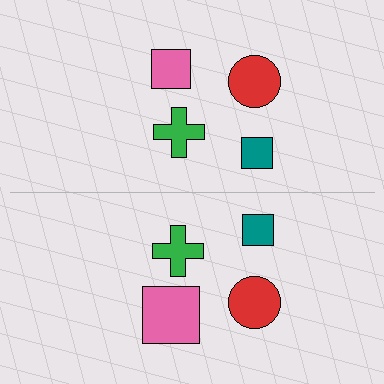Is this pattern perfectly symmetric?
No, the pattern is not perfectly symmetric. The pink square on the bottom side has a different size than its mirror counterpart.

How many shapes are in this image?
There are 8 shapes in this image.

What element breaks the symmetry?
The pink square on the bottom side has a different size than its mirror counterpart.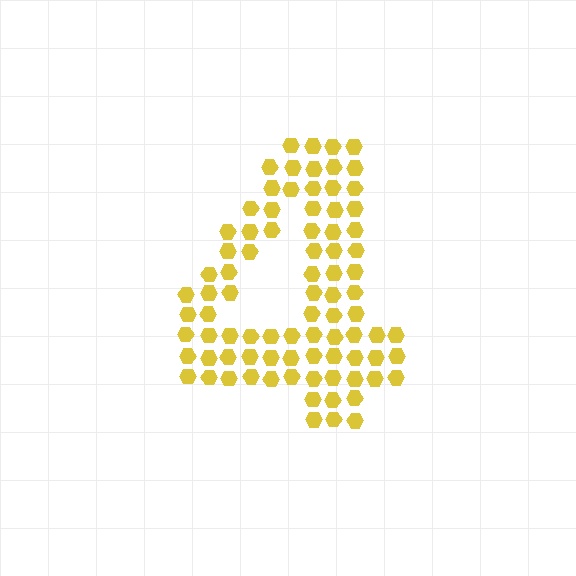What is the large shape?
The large shape is the digit 4.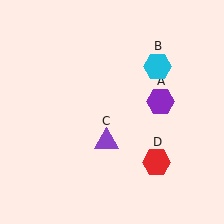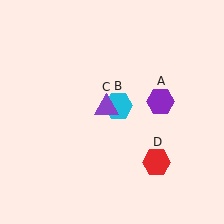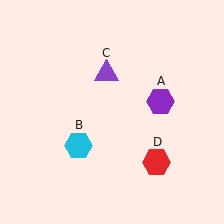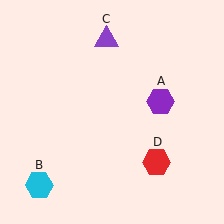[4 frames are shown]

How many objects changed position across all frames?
2 objects changed position: cyan hexagon (object B), purple triangle (object C).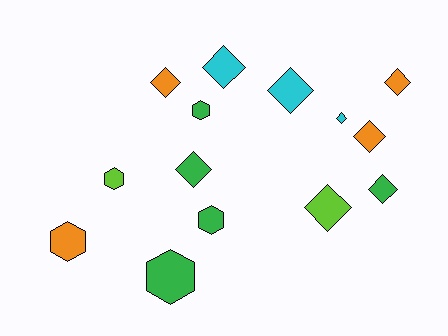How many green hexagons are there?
There are 3 green hexagons.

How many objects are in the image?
There are 14 objects.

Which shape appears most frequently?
Diamond, with 9 objects.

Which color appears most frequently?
Green, with 5 objects.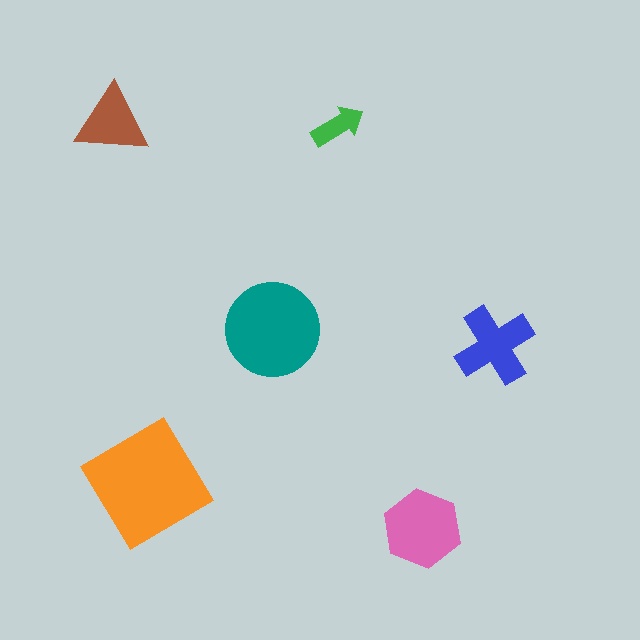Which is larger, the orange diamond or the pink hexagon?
The orange diamond.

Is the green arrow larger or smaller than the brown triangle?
Smaller.